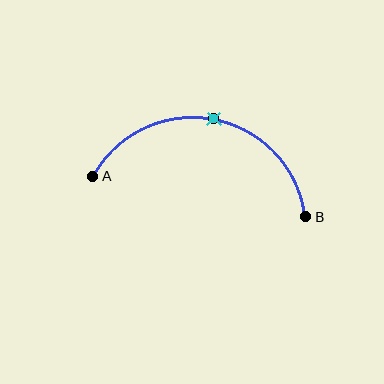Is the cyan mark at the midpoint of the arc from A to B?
Yes. The cyan mark lies on the arc at equal arc-length from both A and B — it is the arc midpoint.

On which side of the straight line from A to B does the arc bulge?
The arc bulges above the straight line connecting A and B.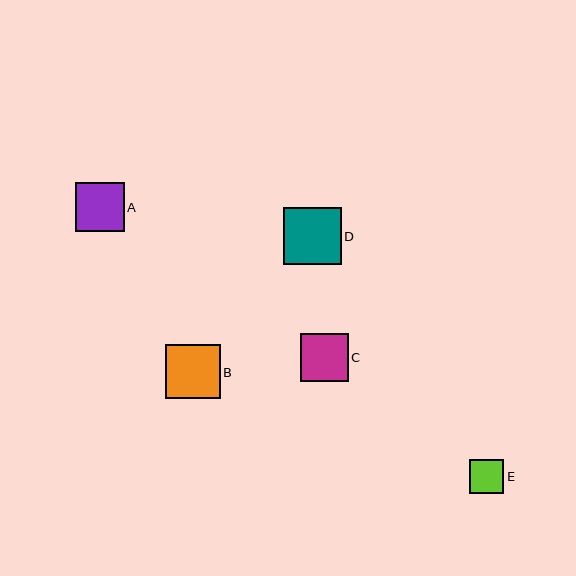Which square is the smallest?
Square E is the smallest with a size of approximately 34 pixels.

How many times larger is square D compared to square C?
Square D is approximately 1.2 times the size of square C.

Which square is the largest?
Square D is the largest with a size of approximately 57 pixels.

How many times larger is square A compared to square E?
Square A is approximately 1.4 times the size of square E.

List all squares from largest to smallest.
From largest to smallest: D, B, A, C, E.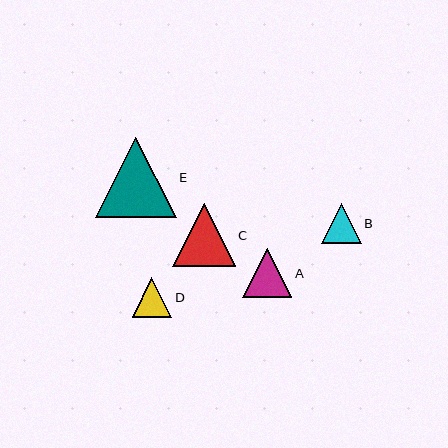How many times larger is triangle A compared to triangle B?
Triangle A is approximately 1.2 times the size of triangle B.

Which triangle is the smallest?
Triangle D is the smallest with a size of approximately 40 pixels.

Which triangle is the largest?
Triangle E is the largest with a size of approximately 81 pixels.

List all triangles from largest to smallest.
From largest to smallest: E, C, A, B, D.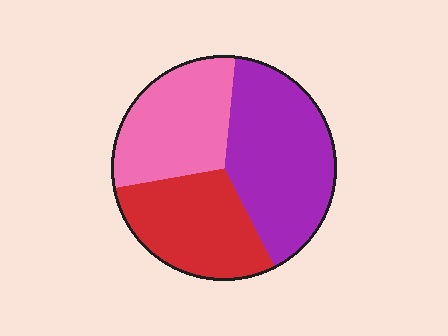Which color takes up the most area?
Purple, at roughly 40%.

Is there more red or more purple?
Purple.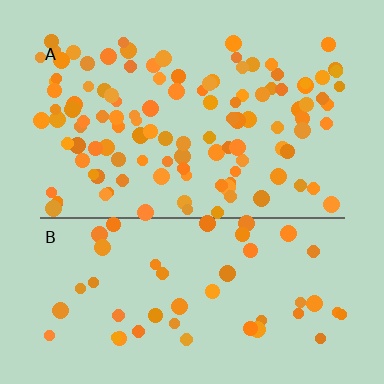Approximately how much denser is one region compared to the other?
Approximately 2.4× — region A over region B.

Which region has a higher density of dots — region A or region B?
A (the top).